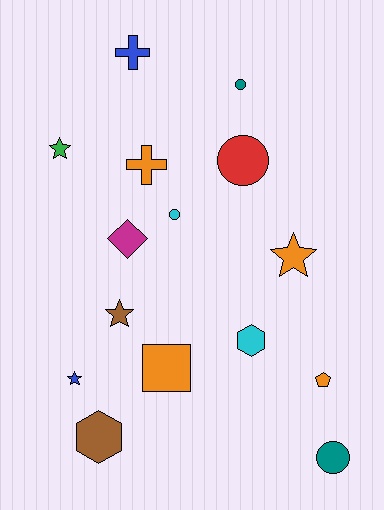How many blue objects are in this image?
There are 2 blue objects.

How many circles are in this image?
There are 4 circles.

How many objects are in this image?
There are 15 objects.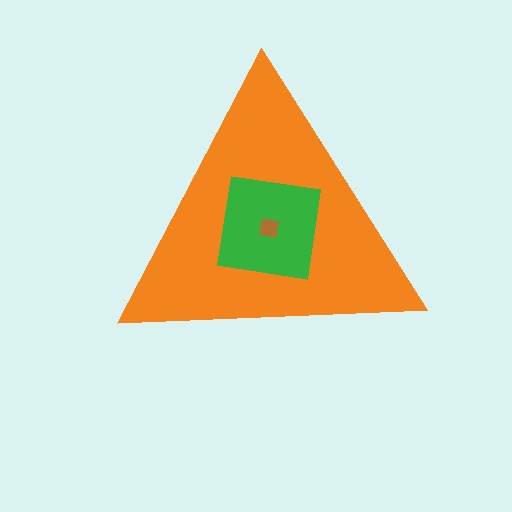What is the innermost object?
The brown square.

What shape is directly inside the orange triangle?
The green square.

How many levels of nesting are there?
3.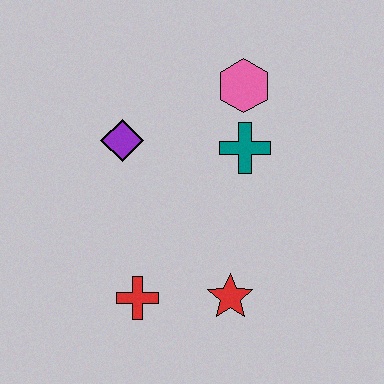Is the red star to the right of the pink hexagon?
No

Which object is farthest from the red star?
The pink hexagon is farthest from the red star.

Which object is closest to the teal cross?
The pink hexagon is closest to the teal cross.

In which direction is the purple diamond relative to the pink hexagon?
The purple diamond is to the left of the pink hexagon.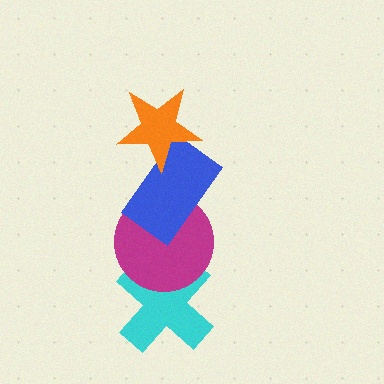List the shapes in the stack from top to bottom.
From top to bottom: the orange star, the blue rectangle, the magenta circle, the cyan cross.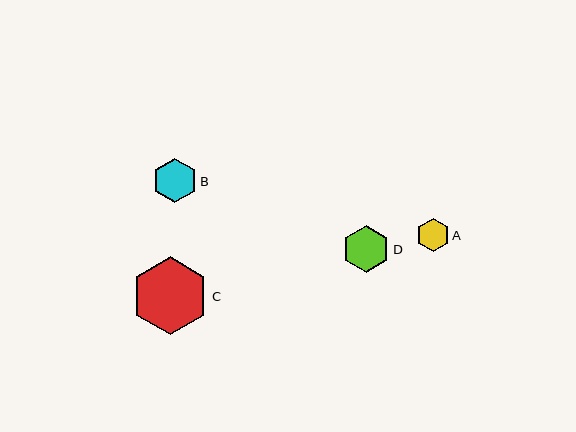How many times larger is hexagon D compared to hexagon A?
Hexagon D is approximately 1.4 times the size of hexagon A.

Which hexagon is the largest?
Hexagon C is the largest with a size of approximately 78 pixels.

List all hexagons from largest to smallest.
From largest to smallest: C, D, B, A.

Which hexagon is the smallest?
Hexagon A is the smallest with a size of approximately 33 pixels.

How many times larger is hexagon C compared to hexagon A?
Hexagon C is approximately 2.4 times the size of hexagon A.